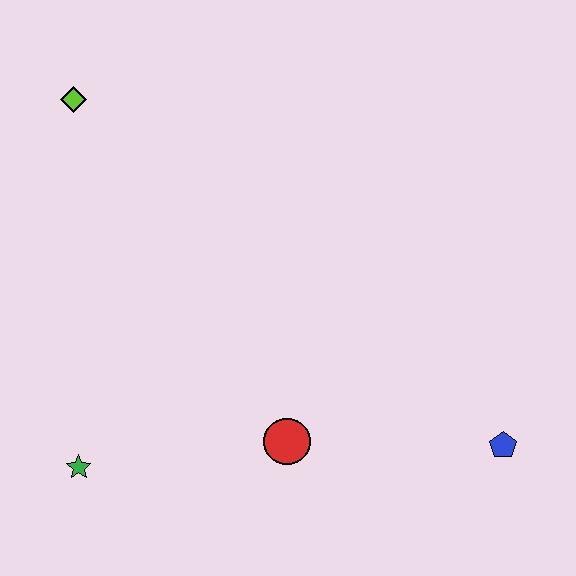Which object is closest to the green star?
The red circle is closest to the green star.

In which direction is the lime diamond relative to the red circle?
The lime diamond is above the red circle.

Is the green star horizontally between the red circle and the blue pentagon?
No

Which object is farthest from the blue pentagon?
The lime diamond is farthest from the blue pentagon.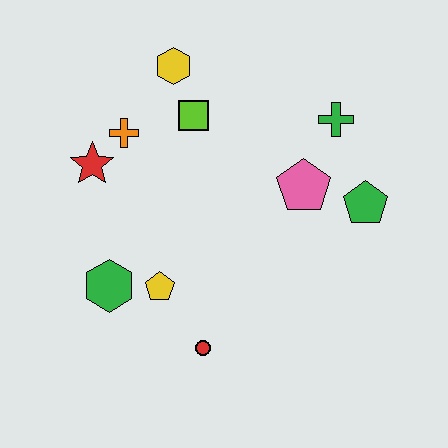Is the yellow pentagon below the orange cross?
Yes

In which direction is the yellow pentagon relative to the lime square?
The yellow pentagon is below the lime square.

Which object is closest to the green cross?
The pink pentagon is closest to the green cross.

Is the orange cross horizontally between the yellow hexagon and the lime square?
No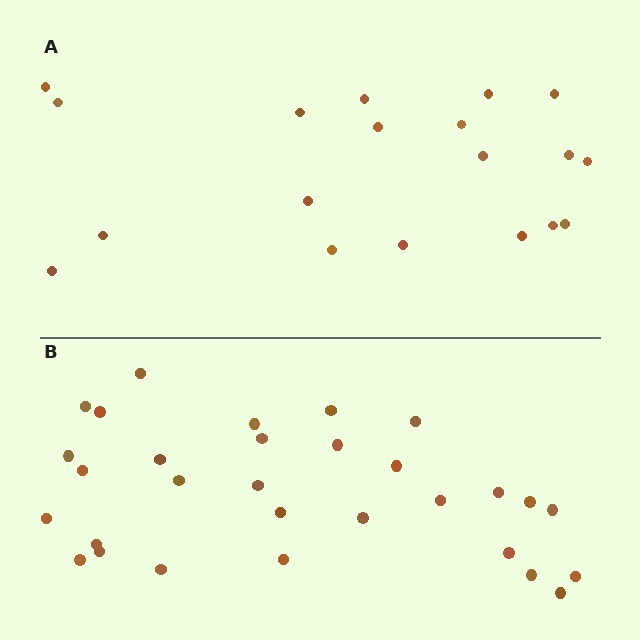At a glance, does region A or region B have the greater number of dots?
Region B (the bottom region) has more dots.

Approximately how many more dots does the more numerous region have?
Region B has roughly 12 or so more dots than region A.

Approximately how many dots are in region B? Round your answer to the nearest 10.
About 30 dots.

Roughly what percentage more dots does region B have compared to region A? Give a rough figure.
About 60% more.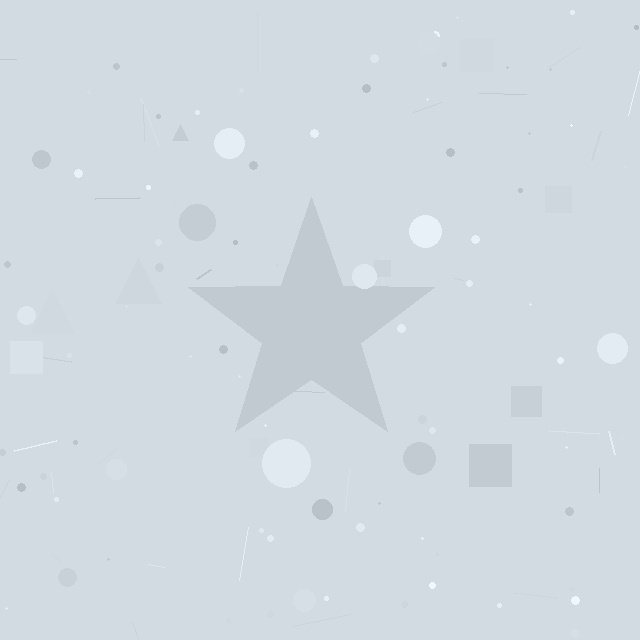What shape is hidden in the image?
A star is hidden in the image.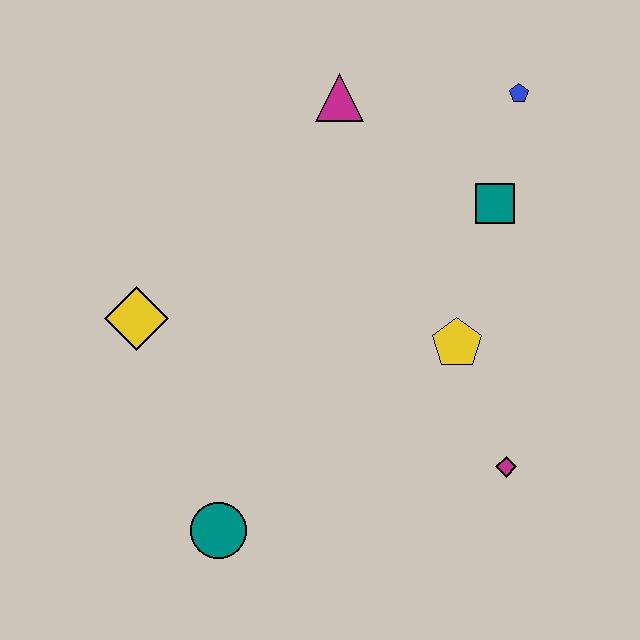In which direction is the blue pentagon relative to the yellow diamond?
The blue pentagon is to the right of the yellow diamond.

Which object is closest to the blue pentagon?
The teal square is closest to the blue pentagon.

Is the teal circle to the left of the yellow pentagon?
Yes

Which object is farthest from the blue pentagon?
The teal circle is farthest from the blue pentagon.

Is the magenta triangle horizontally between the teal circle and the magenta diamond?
Yes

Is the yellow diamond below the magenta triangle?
Yes